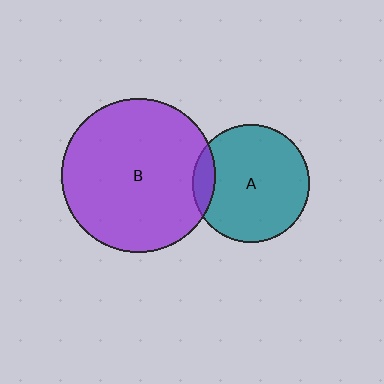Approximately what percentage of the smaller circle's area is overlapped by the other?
Approximately 10%.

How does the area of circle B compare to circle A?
Approximately 1.7 times.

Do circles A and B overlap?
Yes.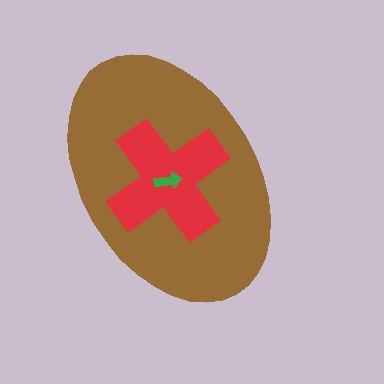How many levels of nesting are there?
3.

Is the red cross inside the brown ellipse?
Yes.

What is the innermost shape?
The green arrow.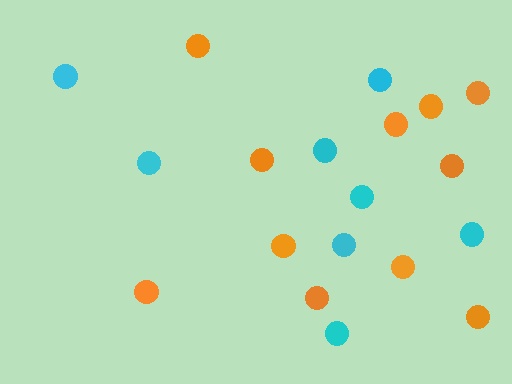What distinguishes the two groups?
There are 2 groups: one group of orange circles (11) and one group of cyan circles (8).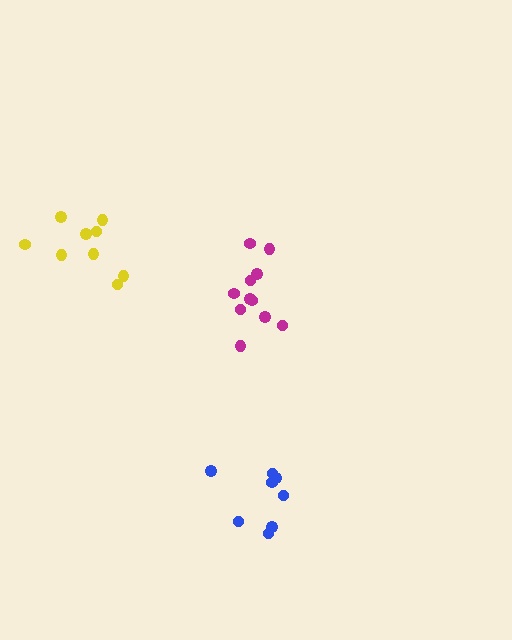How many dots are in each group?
Group 1: 9 dots, Group 2: 11 dots, Group 3: 8 dots (28 total).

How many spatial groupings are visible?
There are 3 spatial groupings.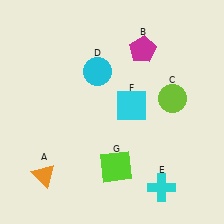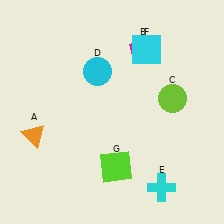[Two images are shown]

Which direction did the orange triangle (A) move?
The orange triangle (A) moved up.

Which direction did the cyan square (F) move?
The cyan square (F) moved up.